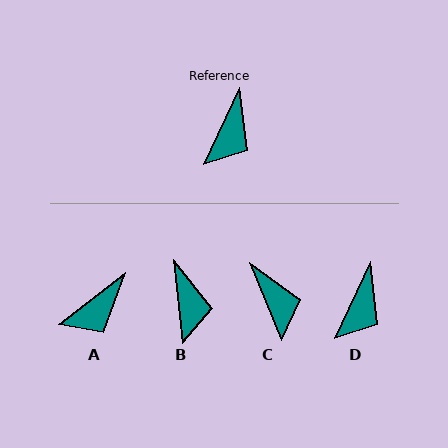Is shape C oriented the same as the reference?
No, it is off by about 48 degrees.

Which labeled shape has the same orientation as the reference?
D.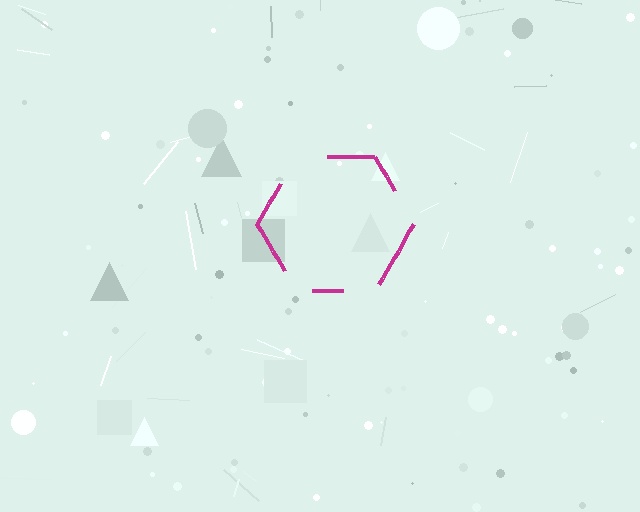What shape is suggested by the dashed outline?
The dashed outline suggests a hexagon.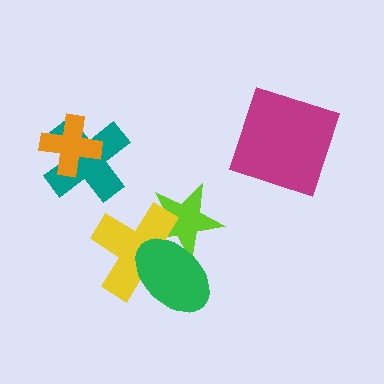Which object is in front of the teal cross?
The orange cross is in front of the teal cross.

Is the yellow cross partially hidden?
Yes, it is partially covered by another shape.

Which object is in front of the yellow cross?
The green ellipse is in front of the yellow cross.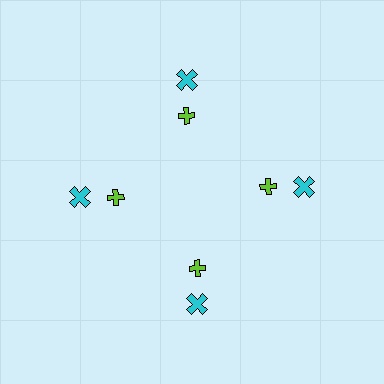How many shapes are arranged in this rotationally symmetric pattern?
There are 8 shapes, arranged in 4 groups of 2.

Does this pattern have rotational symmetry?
Yes, this pattern has 4-fold rotational symmetry. It looks the same after rotating 90 degrees around the center.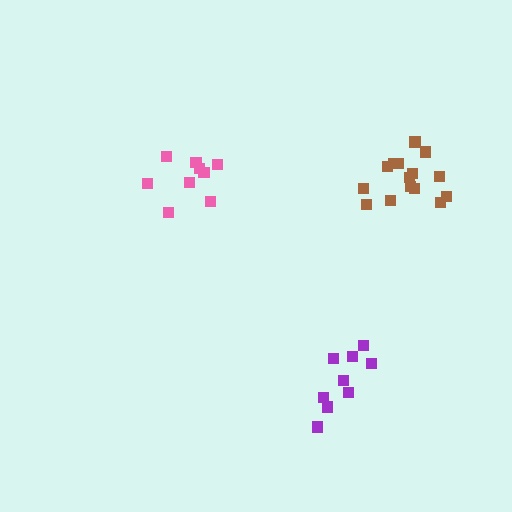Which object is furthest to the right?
The brown cluster is rightmost.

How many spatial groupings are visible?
There are 3 spatial groupings.